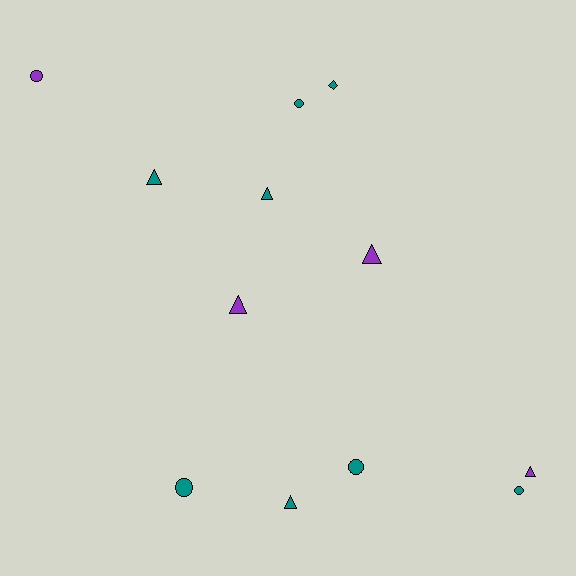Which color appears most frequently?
Teal, with 8 objects.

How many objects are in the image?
There are 12 objects.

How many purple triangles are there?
There are 3 purple triangles.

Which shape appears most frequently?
Triangle, with 6 objects.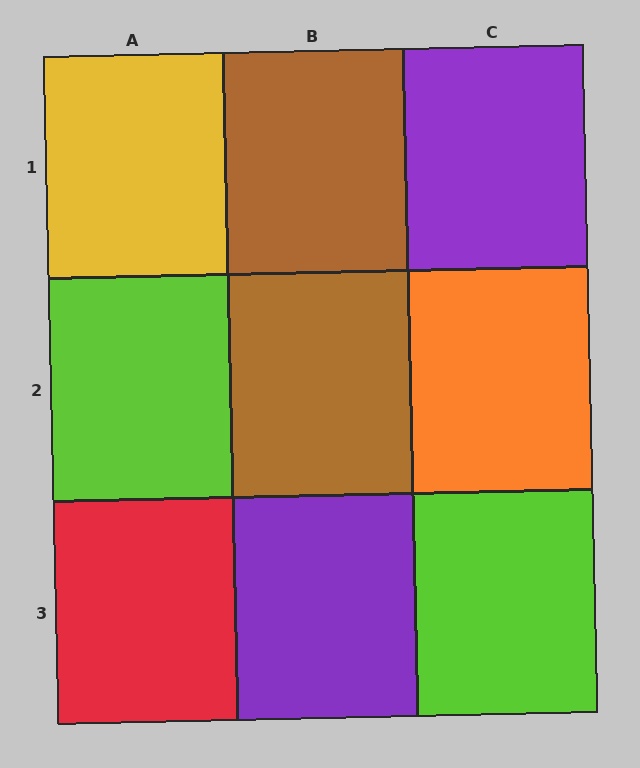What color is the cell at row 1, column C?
Purple.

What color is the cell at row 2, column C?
Orange.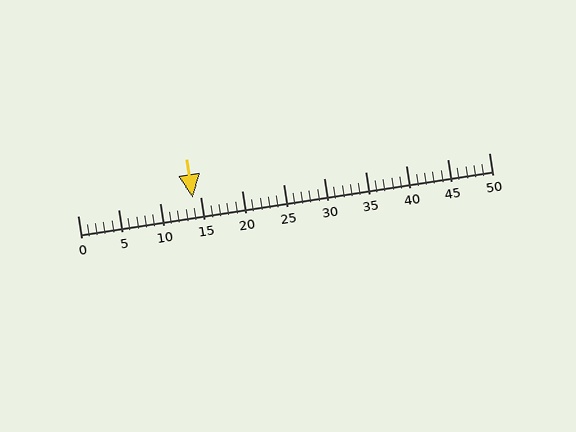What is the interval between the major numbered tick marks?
The major tick marks are spaced 5 units apart.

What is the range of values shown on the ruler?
The ruler shows values from 0 to 50.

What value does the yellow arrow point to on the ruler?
The yellow arrow points to approximately 14.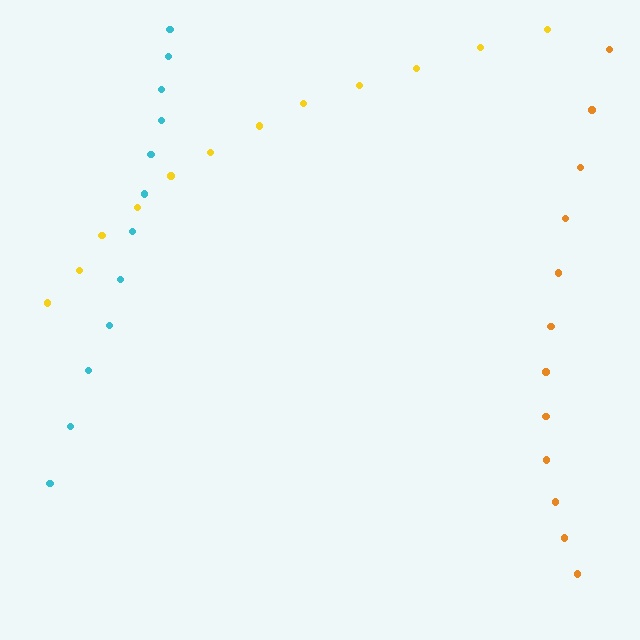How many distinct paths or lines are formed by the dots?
There are 3 distinct paths.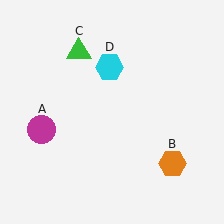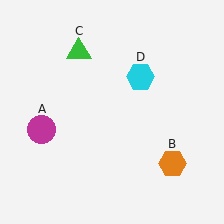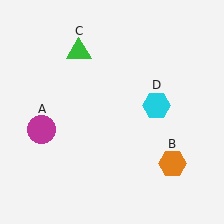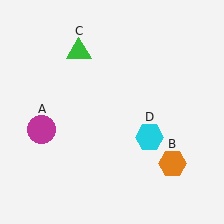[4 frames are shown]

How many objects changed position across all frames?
1 object changed position: cyan hexagon (object D).